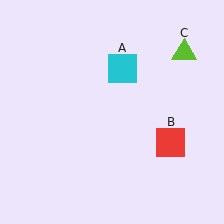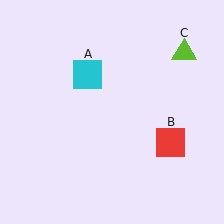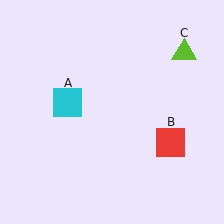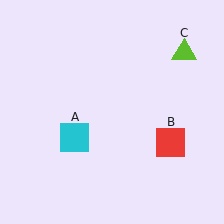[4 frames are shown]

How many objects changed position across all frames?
1 object changed position: cyan square (object A).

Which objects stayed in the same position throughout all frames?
Red square (object B) and lime triangle (object C) remained stationary.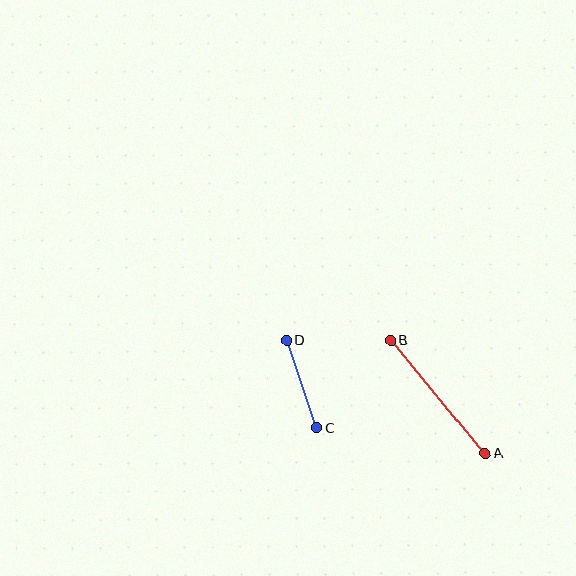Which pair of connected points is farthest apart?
Points A and B are farthest apart.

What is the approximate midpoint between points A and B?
The midpoint is at approximately (438, 397) pixels.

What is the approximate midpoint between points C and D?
The midpoint is at approximately (302, 384) pixels.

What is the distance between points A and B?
The distance is approximately 147 pixels.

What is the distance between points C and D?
The distance is approximately 93 pixels.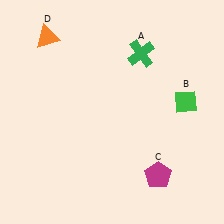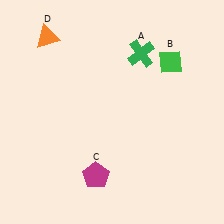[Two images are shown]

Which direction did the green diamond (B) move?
The green diamond (B) moved up.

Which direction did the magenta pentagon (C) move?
The magenta pentagon (C) moved left.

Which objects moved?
The objects that moved are: the green diamond (B), the magenta pentagon (C).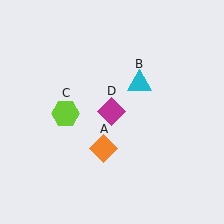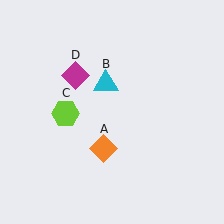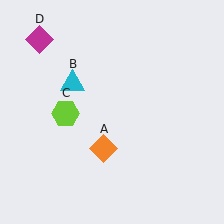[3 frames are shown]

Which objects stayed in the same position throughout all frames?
Orange diamond (object A) and lime hexagon (object C) remained stationary.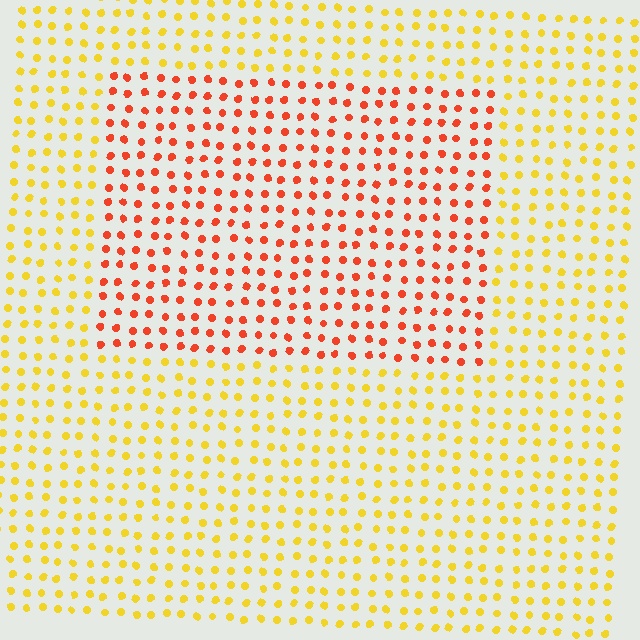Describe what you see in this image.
The image is filled with small yellow elements in a uniform arrangement. A rectangle-shaped region is visible where the elements are tinted to a slightly different hue, forming a subtle color boundary.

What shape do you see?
I see a rectangle.